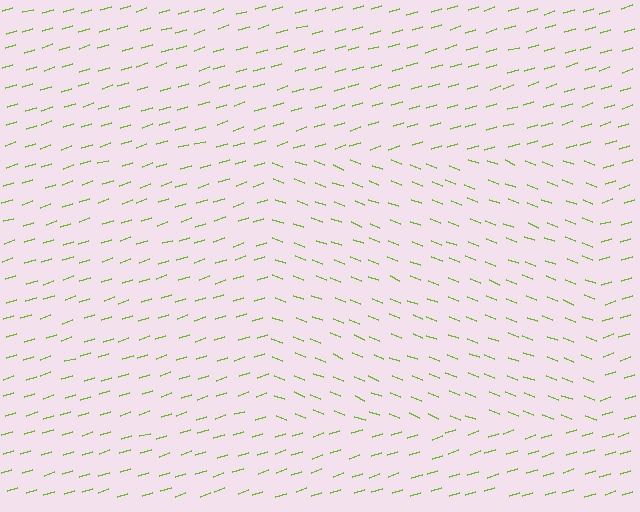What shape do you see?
I see a rectangle.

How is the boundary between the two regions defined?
The boundary is defined purely by a change in line orientation (approximately 38 degrees difference). All lines are the same color and thickness.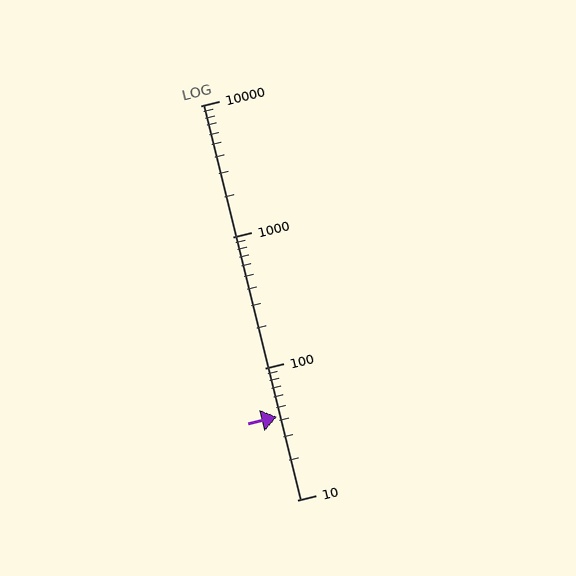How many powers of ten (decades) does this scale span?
The scale spans 3 decades, from 10 to 10000.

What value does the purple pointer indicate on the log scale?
The pointer indicates approximately 43.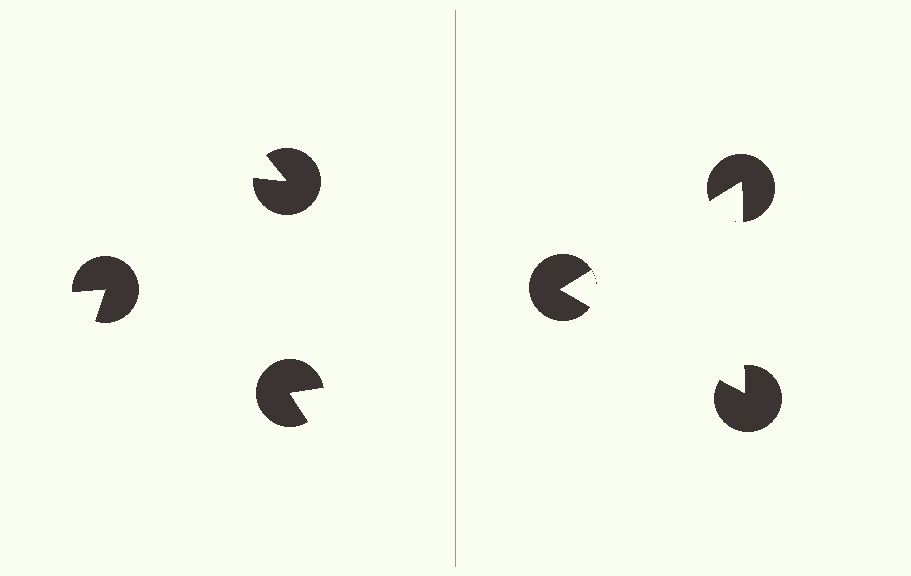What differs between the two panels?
The pac-man discs are positioned identically on both sides; only the wedge orientations differ. On the right they align to a triangle; on the left they are misaligned.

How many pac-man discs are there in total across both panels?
6 — 3 on each side.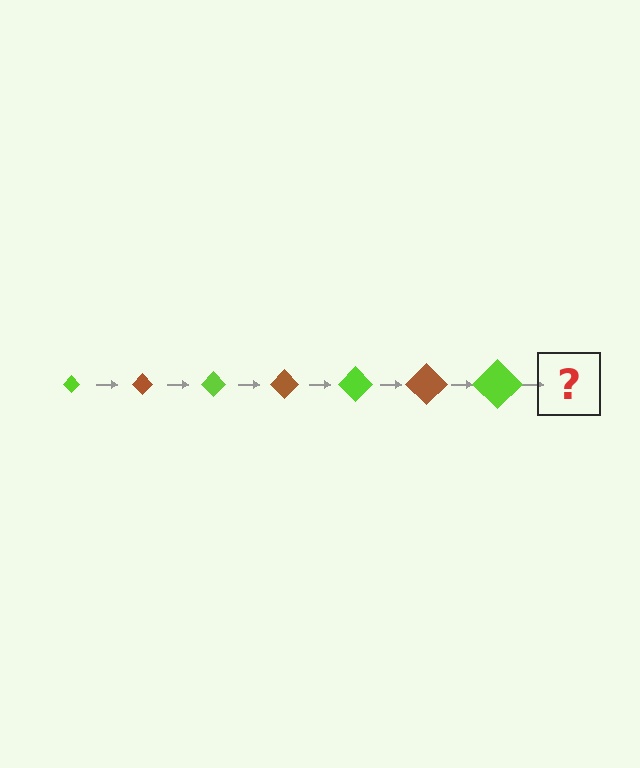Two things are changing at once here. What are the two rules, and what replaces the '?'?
The two rules are that the diamond grows larger each step and the color cycles through lime and brown. The '?' should be a brown diamond, larger than the previous one.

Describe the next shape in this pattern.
It should be a brown diamond, larger than the previous one.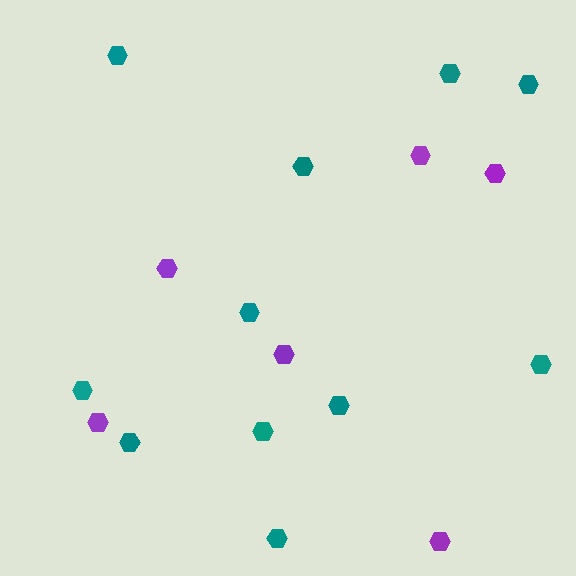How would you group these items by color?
There are 2 groups: one group of purple hexagons (6) and one group of teal hexagons (11).